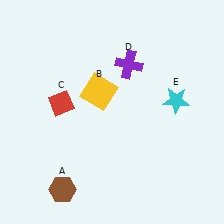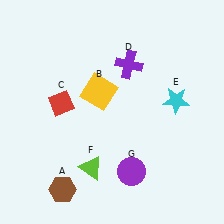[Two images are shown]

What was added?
A lime triangle (F), a purple circle (G) were added in Image 2.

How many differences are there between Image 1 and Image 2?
There are 2 differences between the two images.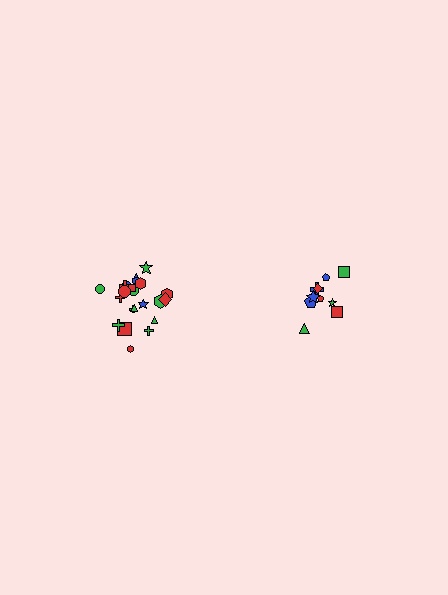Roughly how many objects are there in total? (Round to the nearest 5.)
Roughly 30 objects in total.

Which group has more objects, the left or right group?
The left group.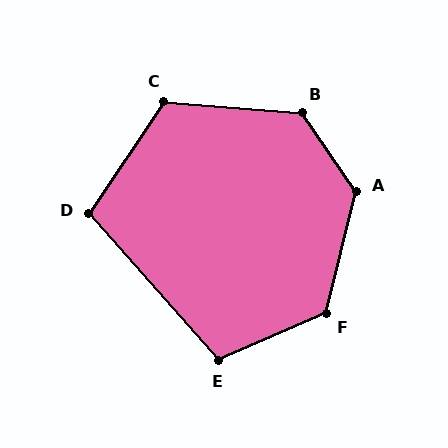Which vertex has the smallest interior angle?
D, at approximately 104 degrees.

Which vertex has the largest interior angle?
A, at approximately 132 degrees.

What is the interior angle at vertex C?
Approximately 120 degrees (obtuse).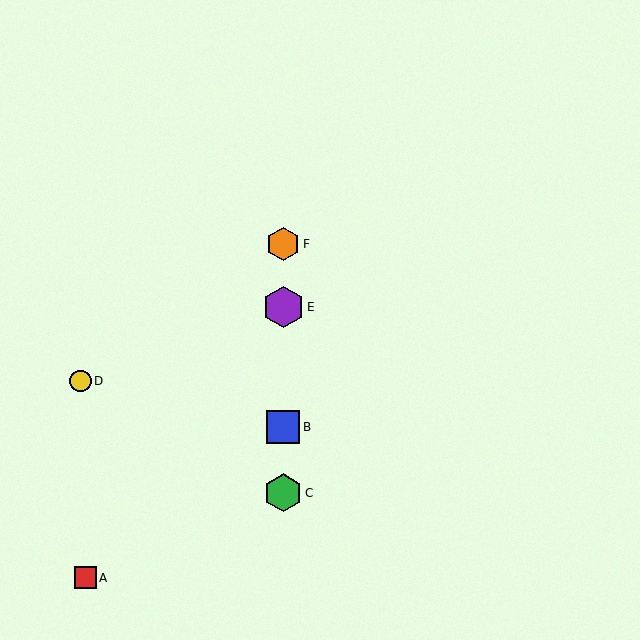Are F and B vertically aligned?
Yes, both are at x≈283.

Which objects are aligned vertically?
Objects B, C, E, F are aligned vertically.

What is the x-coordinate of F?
Object F is at x≈283.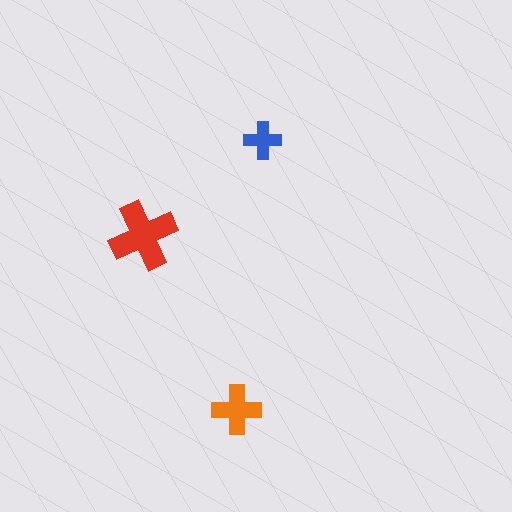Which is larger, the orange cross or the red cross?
The red one.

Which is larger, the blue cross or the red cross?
The red one.